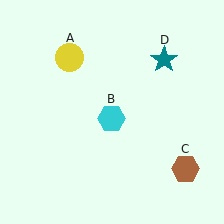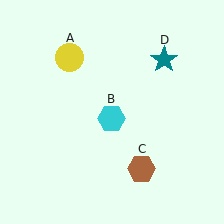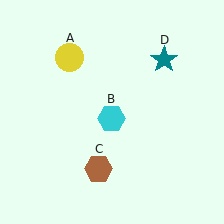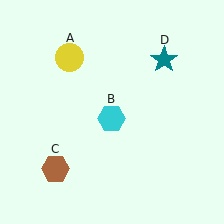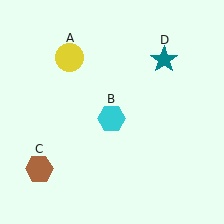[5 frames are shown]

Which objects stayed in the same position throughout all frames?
Yellow circle (object A) and cyan hexagon (object B) and teal star (object D) remained stationary.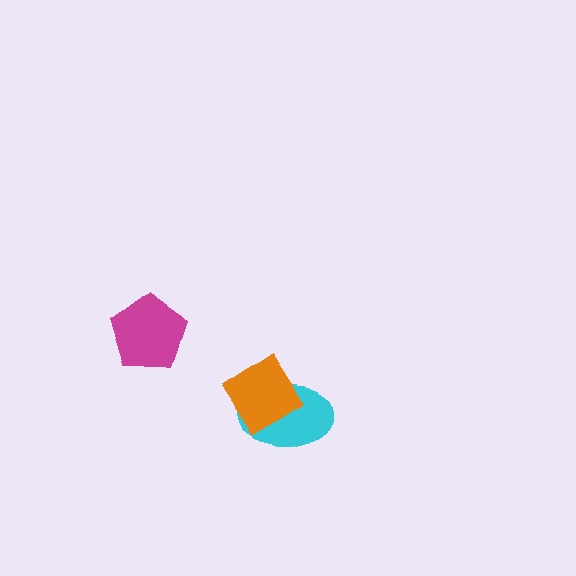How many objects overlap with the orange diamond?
1 object overlaps with the orange diamond.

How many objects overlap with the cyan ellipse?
1 object overlaps with the cyan ellipse.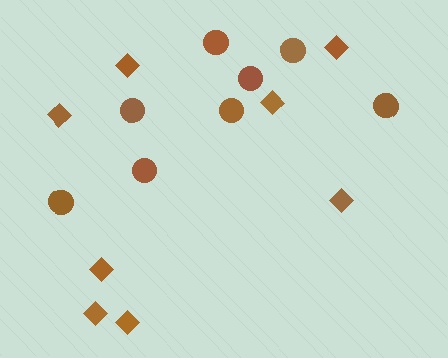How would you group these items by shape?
There are 2 groups: one group of diamonds (8) and one group of circles (8).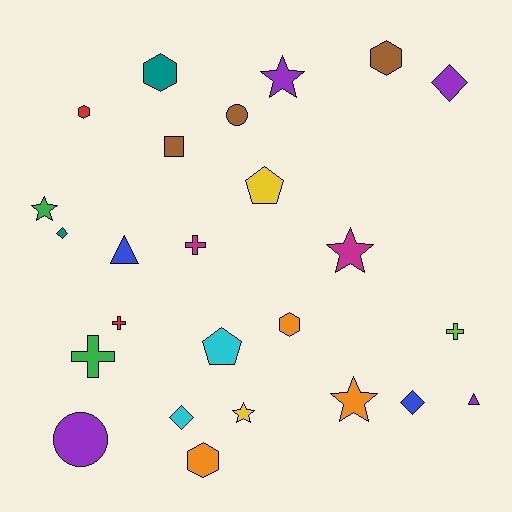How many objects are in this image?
There are 25 objects.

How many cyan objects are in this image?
There are 2 cyan objects.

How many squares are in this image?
There is 1 square.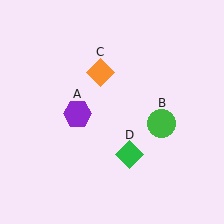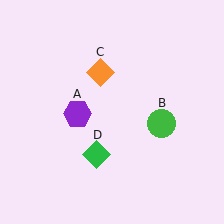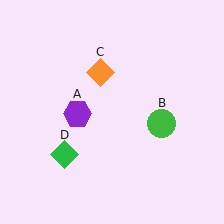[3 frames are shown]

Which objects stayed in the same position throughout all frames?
Purple hexagon (object A) and green circle (object B) and orange diamond (object C) remained stationary.